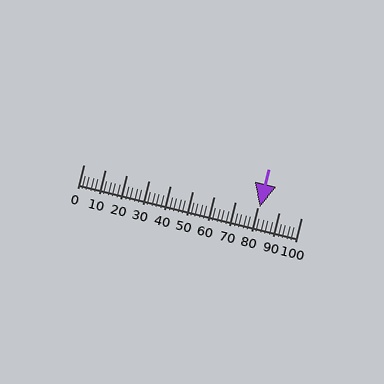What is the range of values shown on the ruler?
The ruler shows values from 0 to 100.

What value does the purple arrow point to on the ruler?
The purple arrow points to approximately 81.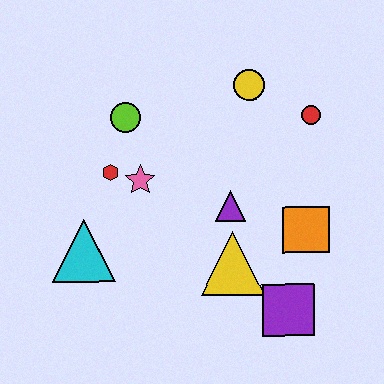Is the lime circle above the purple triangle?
Yes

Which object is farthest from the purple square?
The lime circle is farthest from the purple square.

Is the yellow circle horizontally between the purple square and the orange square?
No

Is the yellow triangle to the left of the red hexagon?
No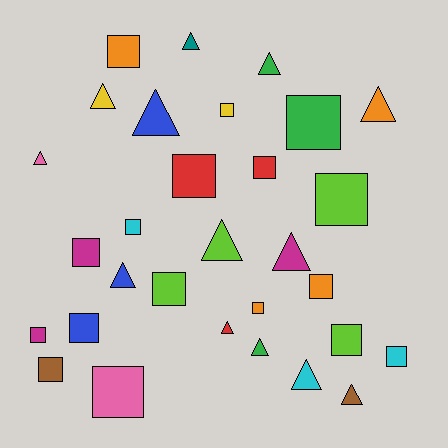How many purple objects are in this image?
There are no purple objects.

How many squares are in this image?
There are 17 squares.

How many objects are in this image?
There are 30 objects.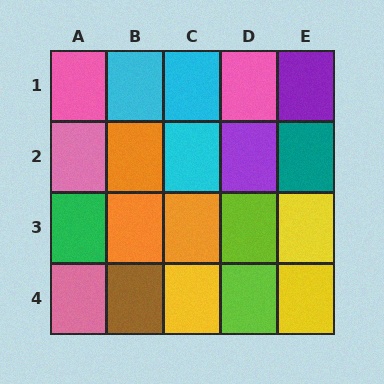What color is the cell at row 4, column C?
Yellow.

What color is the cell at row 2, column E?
Teal.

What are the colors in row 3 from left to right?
Green, orange, orange, lime, yellow.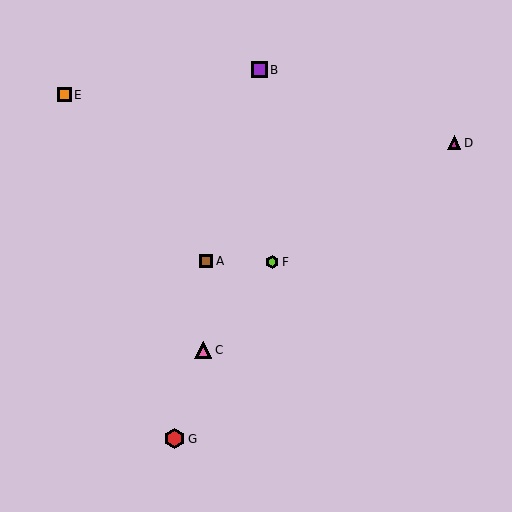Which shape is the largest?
The red hexagon (labeled G) is the largest.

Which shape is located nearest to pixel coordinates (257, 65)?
The purple square (labeled B) at (259, 70) is nearest to that location.